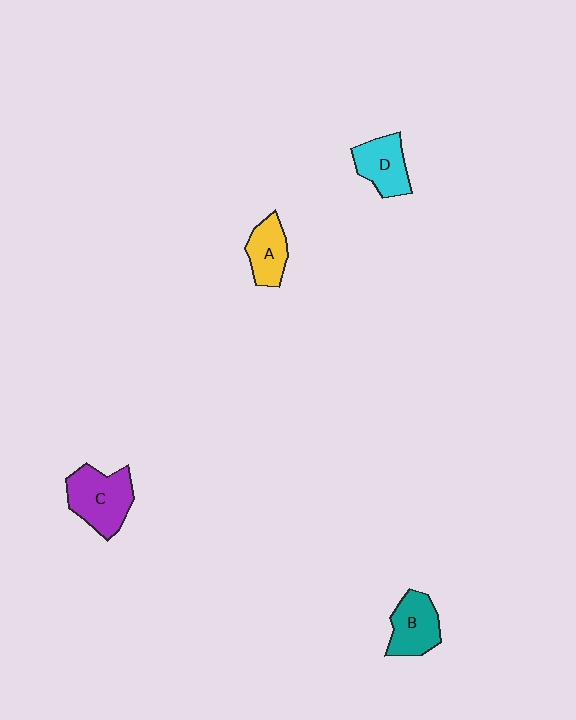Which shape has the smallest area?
Shape A (yellow).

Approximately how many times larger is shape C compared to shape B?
Approximately 1.3 times.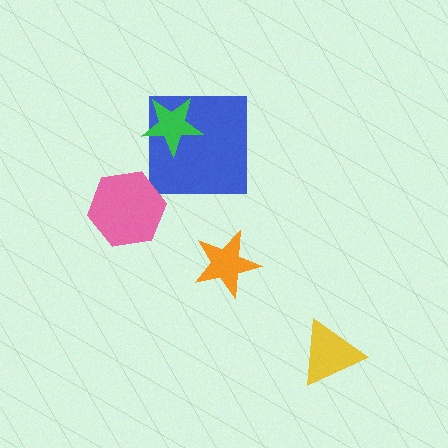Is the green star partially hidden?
No, no other shape covers it.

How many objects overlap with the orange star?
0 objects overlap with the orange star.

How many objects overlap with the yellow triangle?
0 objects overlap with the yellow triangle.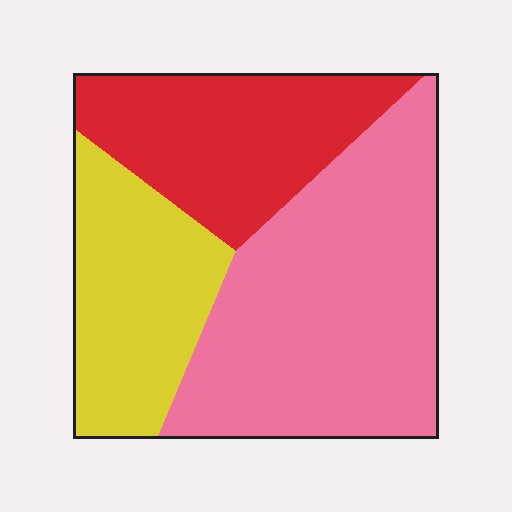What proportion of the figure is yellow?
Yellow takes up about one quarter (1/4) of the figure.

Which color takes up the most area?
Pink, at roughly 50%.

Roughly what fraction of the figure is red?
Red covers around 25% of the figure.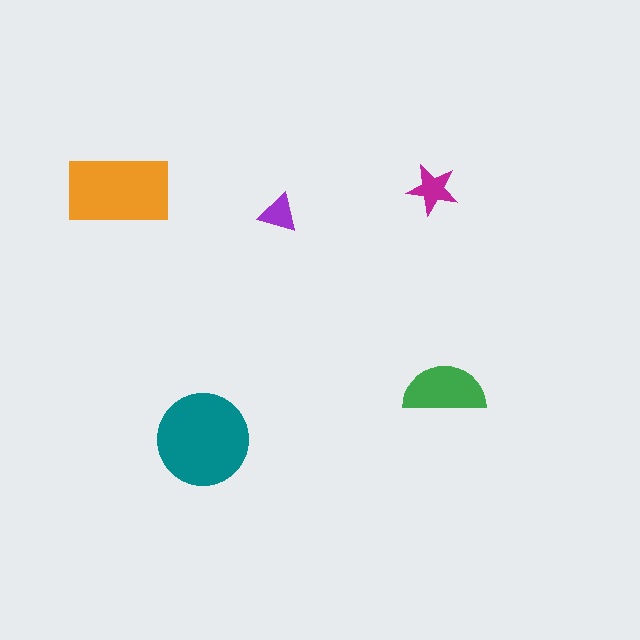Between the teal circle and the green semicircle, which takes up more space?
The teal circle.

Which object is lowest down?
The teal circle is bottommost.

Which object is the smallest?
The purple triangle.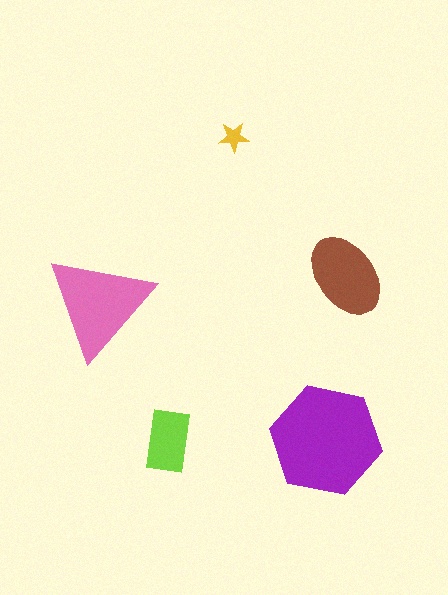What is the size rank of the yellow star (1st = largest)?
5th.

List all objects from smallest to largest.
The yellow star, the lime rectangle, the brown ellipse, the pink triangle, the purple hexagon.